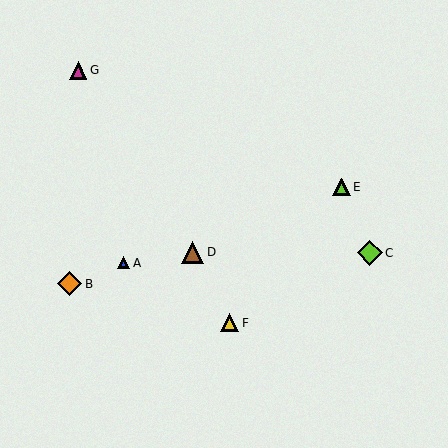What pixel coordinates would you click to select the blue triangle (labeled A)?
Click at (124, 263) to select the blue triangle A.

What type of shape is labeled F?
Shape F is a yellow triangle.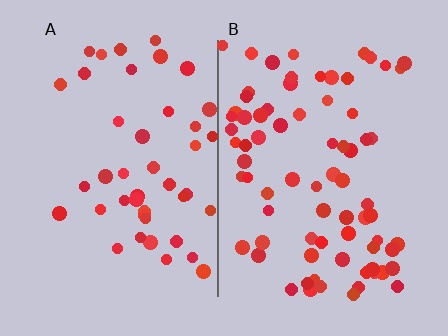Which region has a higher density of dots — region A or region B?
B (the right).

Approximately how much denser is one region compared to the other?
Approximately 1.7× — region B over region A.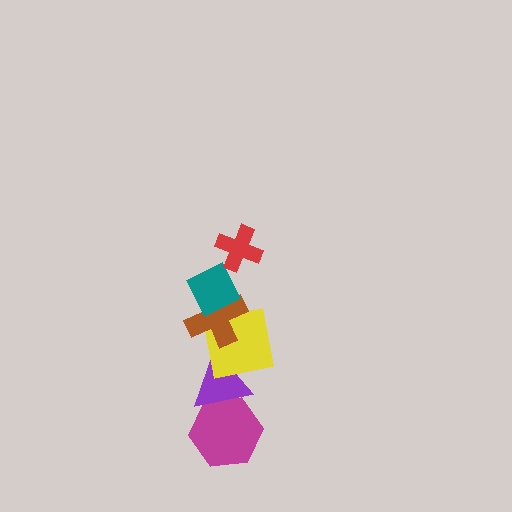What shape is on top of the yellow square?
The brown cross is on top of the yellow square.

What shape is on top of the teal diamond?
The red cross is on top of the teal diamond.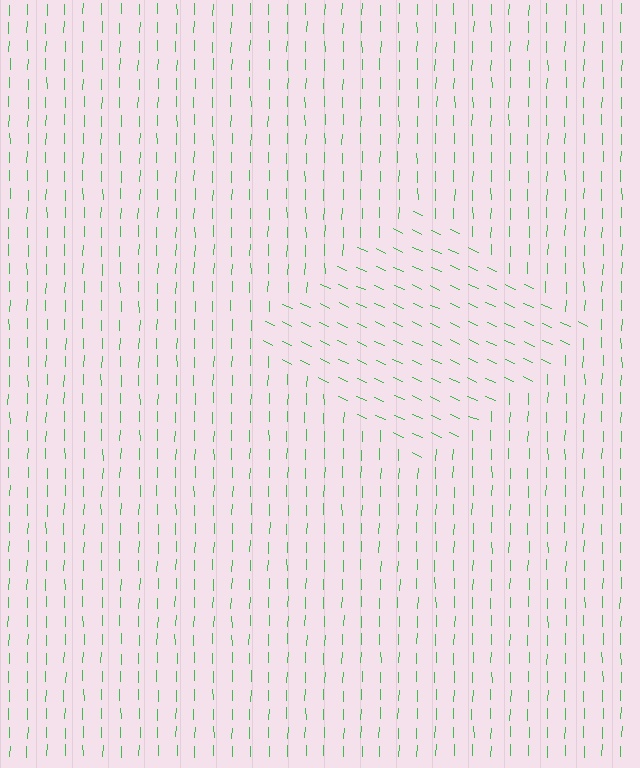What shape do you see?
I see a diamond.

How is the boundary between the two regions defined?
The boundary is defined purely by a change in line orientation (approximately 66 degrees difference). All lines are the same color and thickness.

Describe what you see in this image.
The image is filled with small green line segments. A diamond region in the image has lines oriented differently from the surrounding lines, creating a visible texture boundary.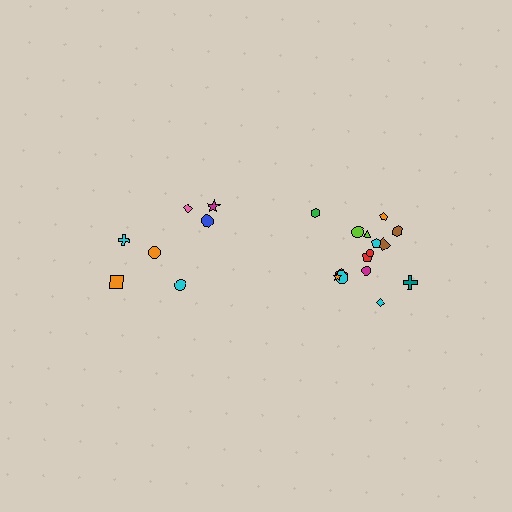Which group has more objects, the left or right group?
The right group.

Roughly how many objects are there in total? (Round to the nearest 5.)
Roughly 20 objects in total.